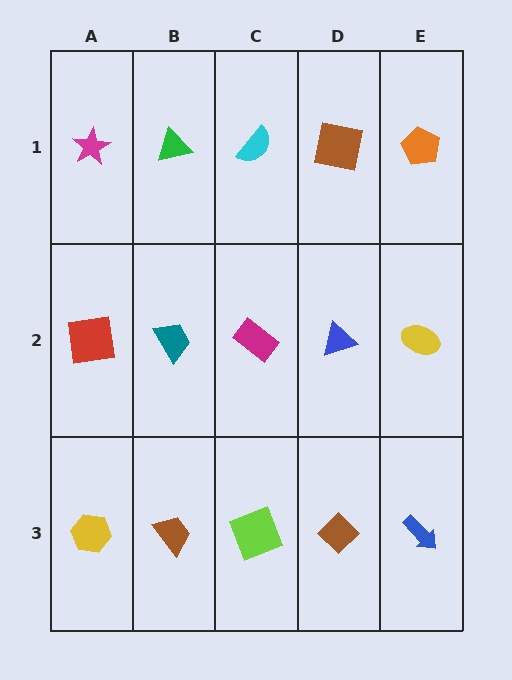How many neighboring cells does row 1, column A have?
2.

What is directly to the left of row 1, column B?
A magenta star.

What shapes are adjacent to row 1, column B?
A teal trapezoid (row 2, column B), a magenta star (row 1, column A), a cyan semicircle (row 1, column C).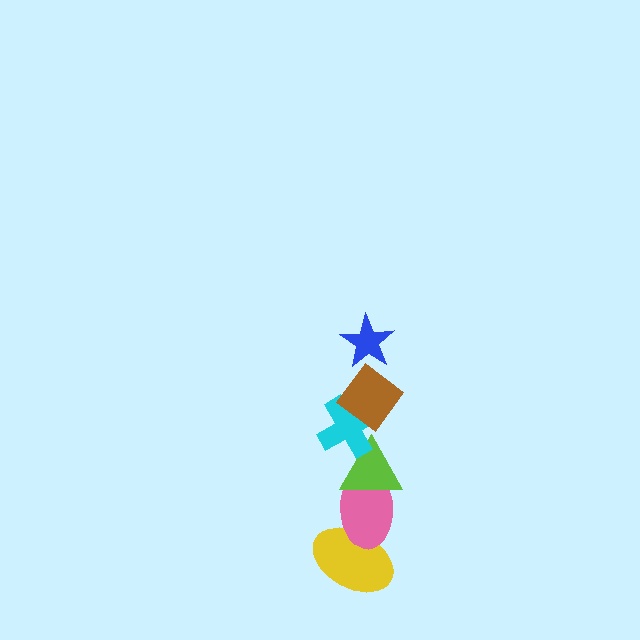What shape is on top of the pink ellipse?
The lime triangle is on top of the pink ellipse.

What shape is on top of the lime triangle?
The cyan cross is on top of the lime triangle.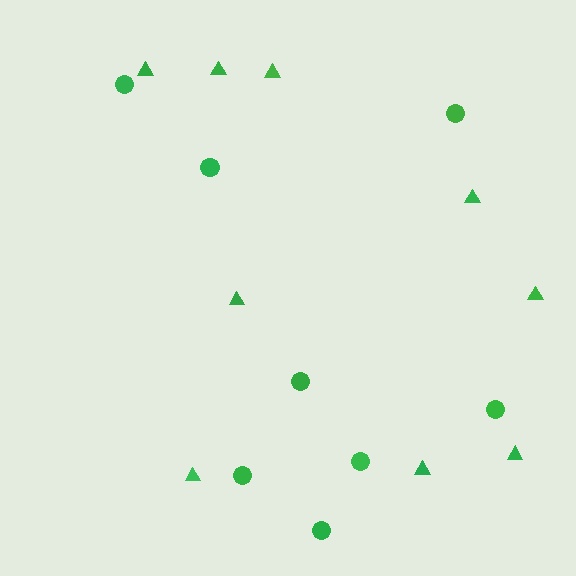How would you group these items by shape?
There are 2 groups: one group of circles (8) and one group of triangles (9).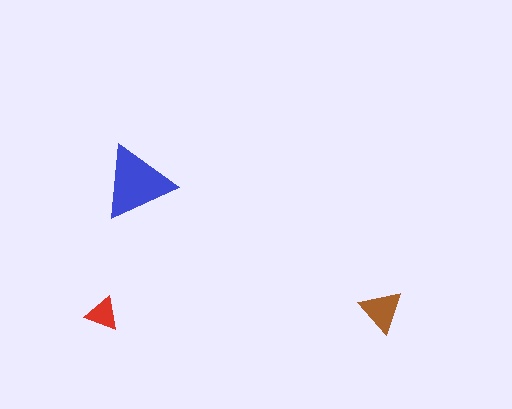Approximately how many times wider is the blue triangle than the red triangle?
About 2 times wider.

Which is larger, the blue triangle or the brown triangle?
The blue one.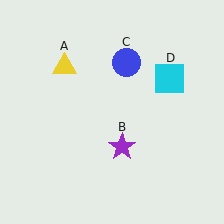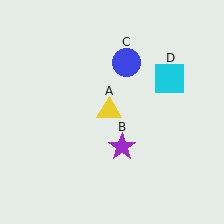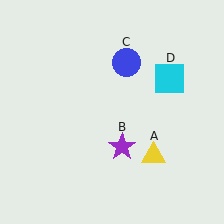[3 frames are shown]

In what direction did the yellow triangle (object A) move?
The yellow triangle (object A) moved down and to the right.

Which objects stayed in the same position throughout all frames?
Purple star (object B) and blue circle (object C) and cyan square (object D) remained stationary.